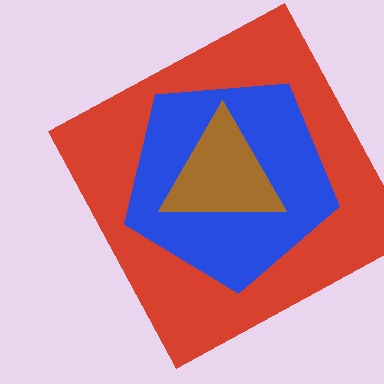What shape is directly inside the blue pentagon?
The brown triangle.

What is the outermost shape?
The red square.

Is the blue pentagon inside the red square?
Yes.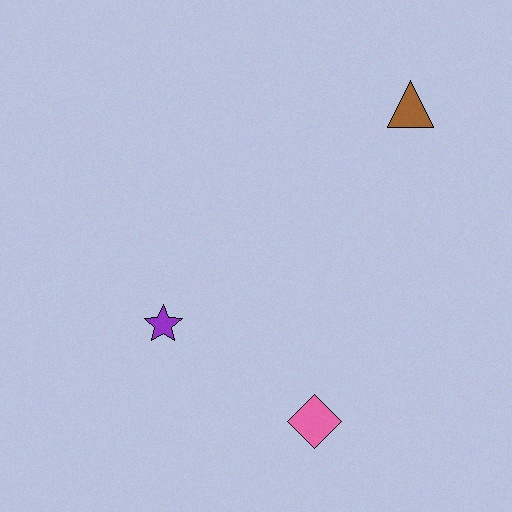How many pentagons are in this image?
There are no pentagons.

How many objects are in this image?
There are 3 objects.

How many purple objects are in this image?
There is 1 purple object.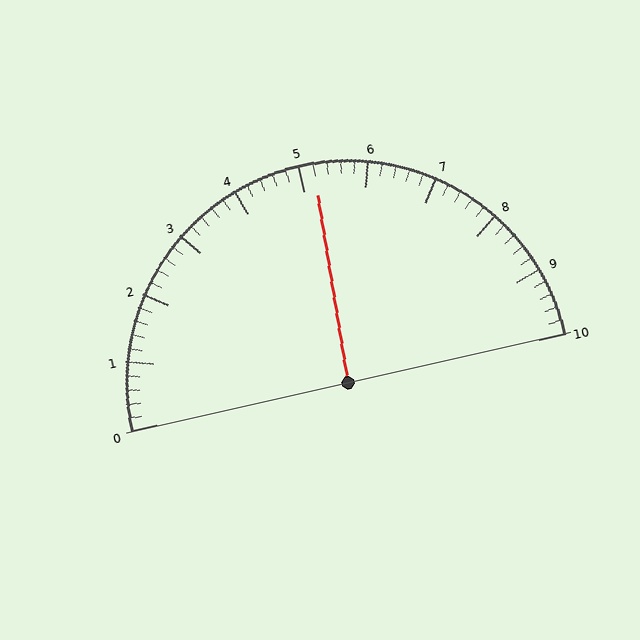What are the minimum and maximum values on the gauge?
The gauge ranges from 0 to 10.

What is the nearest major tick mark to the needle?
The nearest major tick mark is 5.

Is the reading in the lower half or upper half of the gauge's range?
The reading is in the upper half of the range (0 to 10).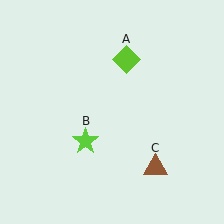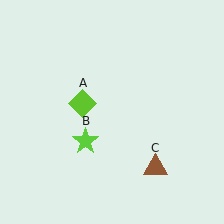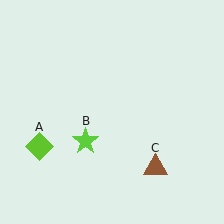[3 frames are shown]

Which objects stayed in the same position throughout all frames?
Lime star (object B) and brown triangle (object C) remained stationary.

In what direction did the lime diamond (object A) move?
The lime diamond (object A) moved down and to the left.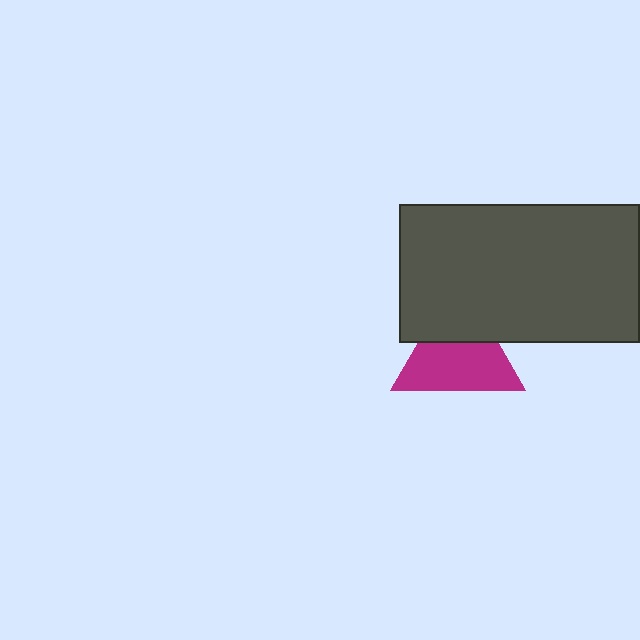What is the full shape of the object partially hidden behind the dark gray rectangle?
The partially hidden object is a magenta triangle.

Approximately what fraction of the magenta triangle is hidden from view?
Roughly 36% of the magenta triangle is hidden behind the dark gray rectangle.